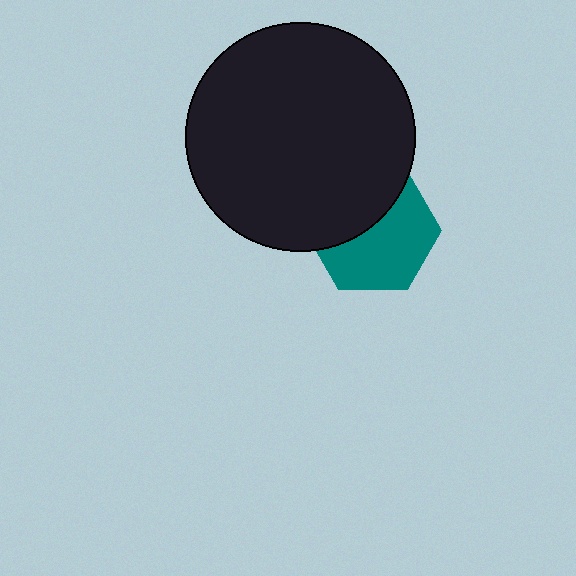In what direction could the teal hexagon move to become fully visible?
The teal hexagon could move down. That would shift it out from behind the black circle entirely.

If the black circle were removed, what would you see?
You would see the complete teal hexagon.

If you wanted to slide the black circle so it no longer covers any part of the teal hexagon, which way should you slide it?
Slide it up — that is the most direct way to separate the two shapes.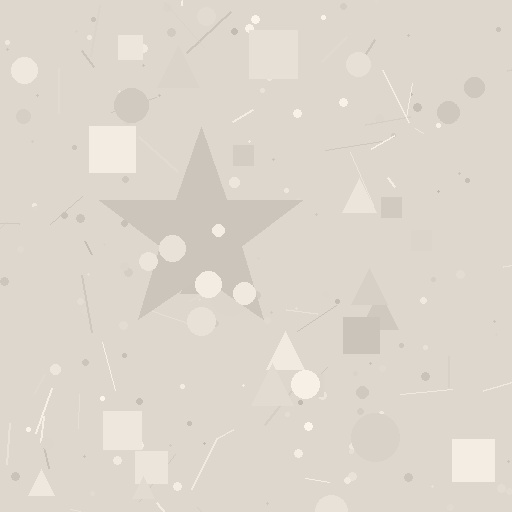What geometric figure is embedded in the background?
A star is embedded in the background.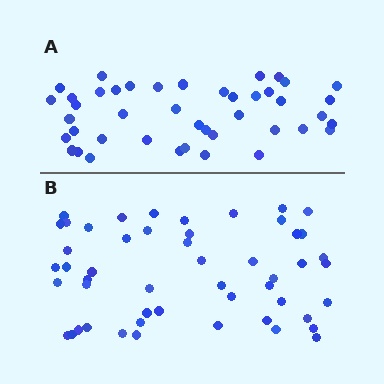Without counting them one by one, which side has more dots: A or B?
Region B (the bottom region) has more dots.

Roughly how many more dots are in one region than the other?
Region B has roughly 8 or so more dots than region A.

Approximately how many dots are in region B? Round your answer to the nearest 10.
About 50 dots. (The exact count is 51, which rounds to 50.)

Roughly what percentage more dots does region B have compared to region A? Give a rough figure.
About 20% more.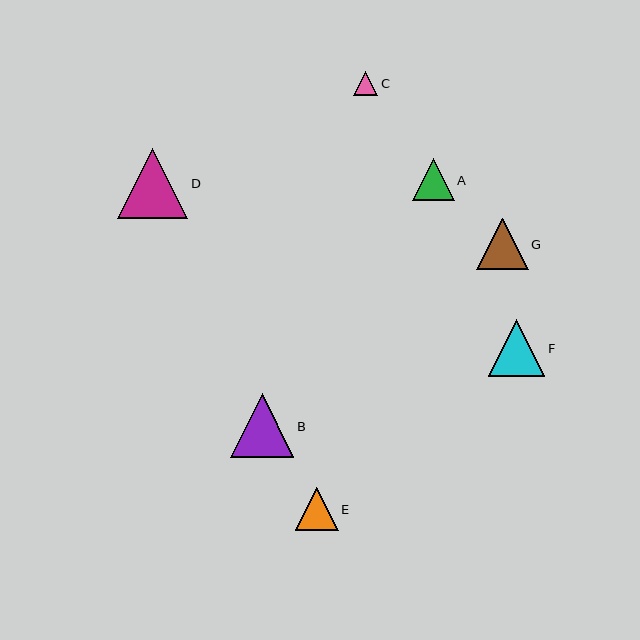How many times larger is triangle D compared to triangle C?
Triangle D is approximately 2.9 times the size of triangle C.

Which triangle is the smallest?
Triangle C is the smallest with a size of approximately 24 pixels.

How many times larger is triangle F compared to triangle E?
Triangle F is approximately 1.3 times the size of triangle E.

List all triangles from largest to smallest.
From largest to smallest: D, B, F, G, E, A, C.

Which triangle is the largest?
Triangle D is the largest with a size of approximately 70 pixels.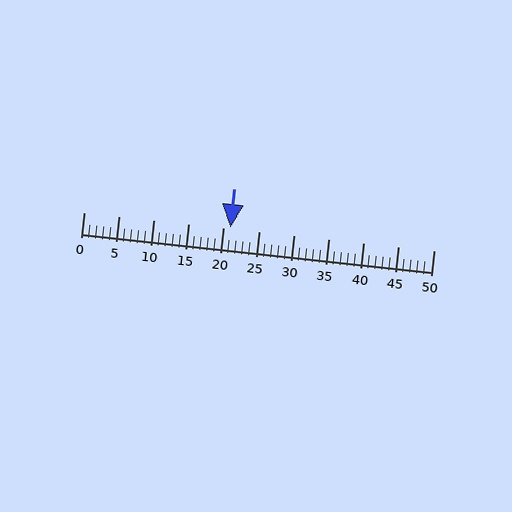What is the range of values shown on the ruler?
The ruler shows values from 0 to 50.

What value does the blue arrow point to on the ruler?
The blue arrow points to approximately 21.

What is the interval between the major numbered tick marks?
The major tick marks are spaced 5 units apart.